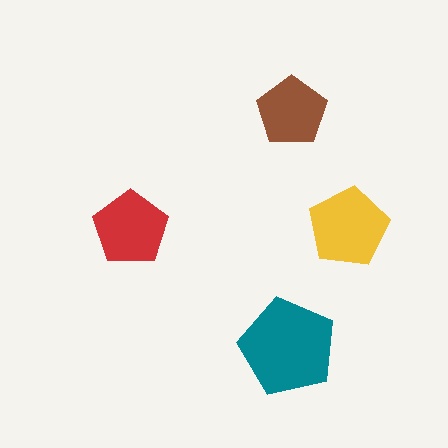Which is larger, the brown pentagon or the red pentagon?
The red one.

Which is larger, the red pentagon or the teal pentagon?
The teal one.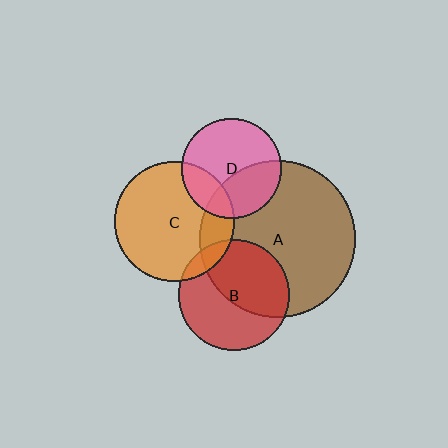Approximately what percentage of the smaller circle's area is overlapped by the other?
Approximately 20%.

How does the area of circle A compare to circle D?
Approximately 2.5 times.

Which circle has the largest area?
Circle A (brown).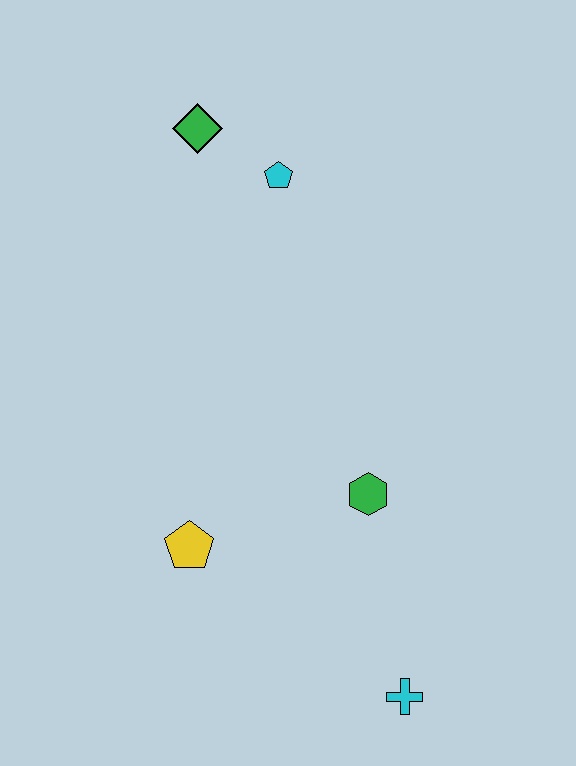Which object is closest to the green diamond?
The cyan pentagon is closest to the green diamond.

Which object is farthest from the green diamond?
The cyan cross is farthest from the green diamond.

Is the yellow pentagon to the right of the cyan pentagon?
No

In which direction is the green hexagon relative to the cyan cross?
The green hexagon is above the cyan cross.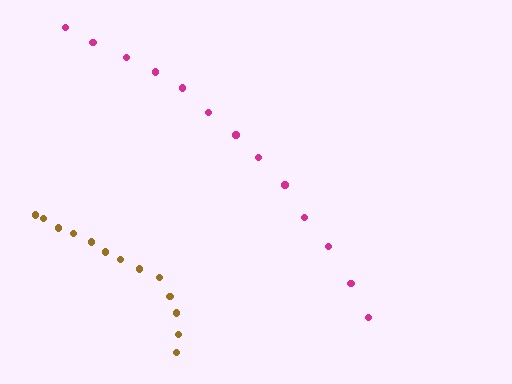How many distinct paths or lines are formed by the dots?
There are 2 distinct paths.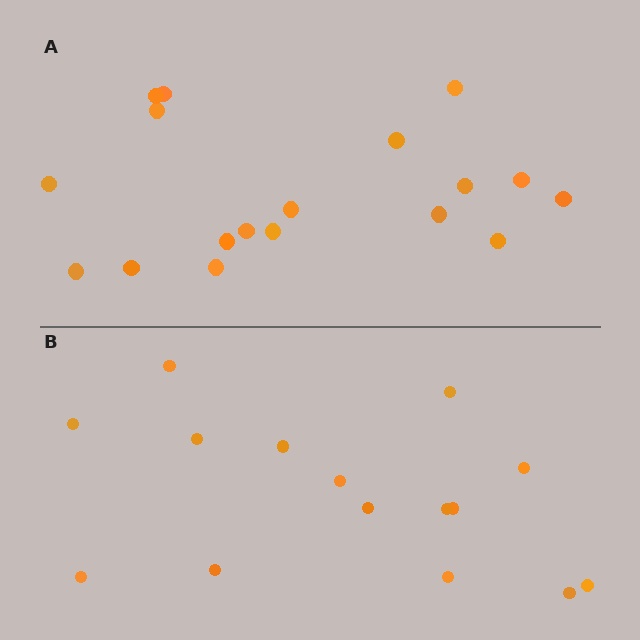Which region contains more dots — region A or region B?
Region A (the top region) has more dots.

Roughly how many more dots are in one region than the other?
Region A has just a few more — roughly 2 or 3 more dots than region B.